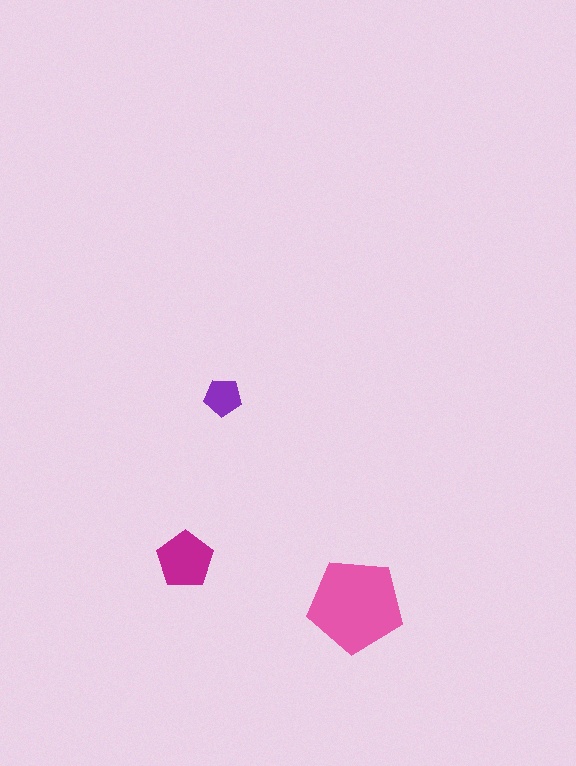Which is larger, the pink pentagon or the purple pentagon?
The pink one.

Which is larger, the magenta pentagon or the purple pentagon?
The magenta one.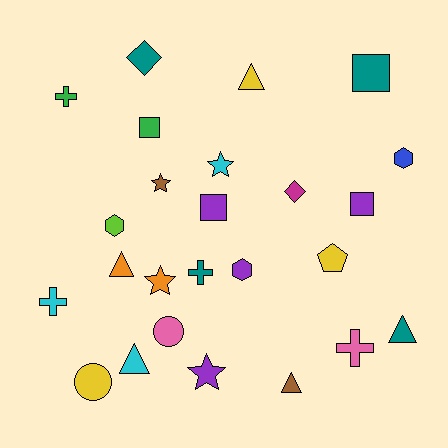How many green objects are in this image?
There are 2 green objects.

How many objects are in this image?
There are 25 objects.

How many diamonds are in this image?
There are 2 diamonds.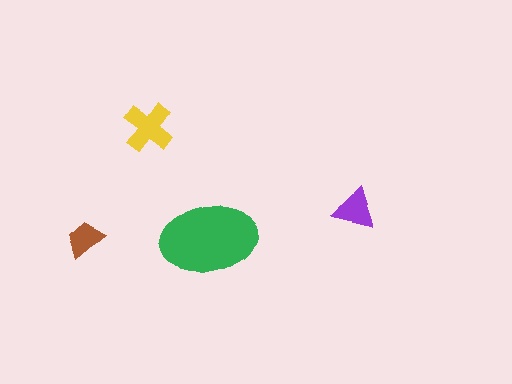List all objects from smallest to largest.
The brown trapezoid, the purple triangle, the yellow cross, the green ellipse.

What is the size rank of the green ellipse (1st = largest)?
1st.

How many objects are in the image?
There are 4 objects in the image.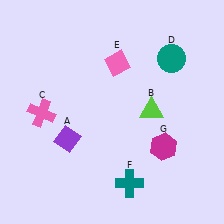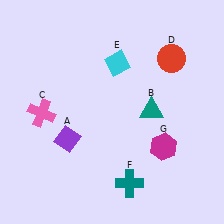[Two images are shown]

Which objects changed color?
B changed from lime to teal. D changed from teal to red. E changed from pink to cyan.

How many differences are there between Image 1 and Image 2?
There are 3 differences between the two images.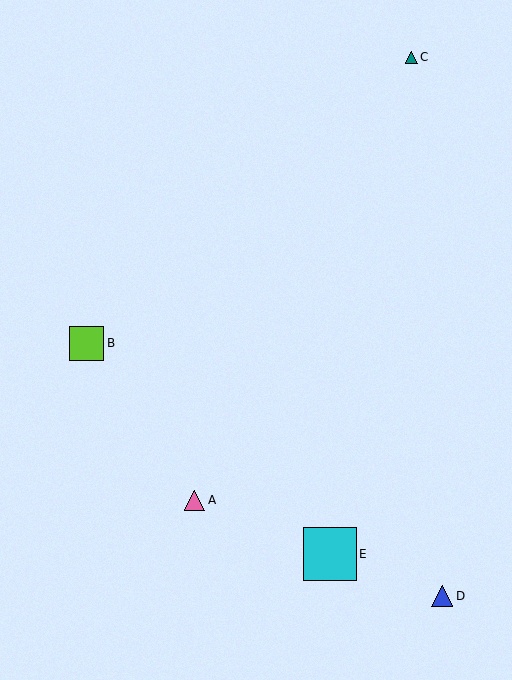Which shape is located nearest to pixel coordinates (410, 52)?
The teal triangle (labeled C) at (411, 57) is nearest to that location.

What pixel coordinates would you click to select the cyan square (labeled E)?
Click at (330, 554) to select the cyan square E.